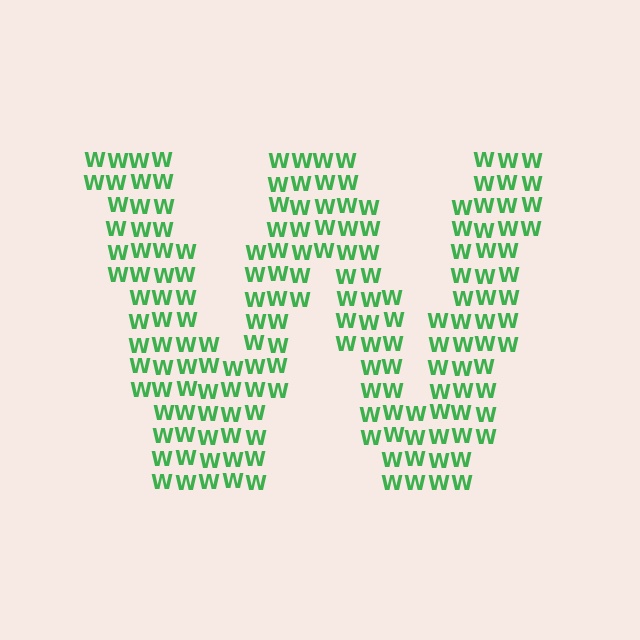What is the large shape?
The large shape is the letter W.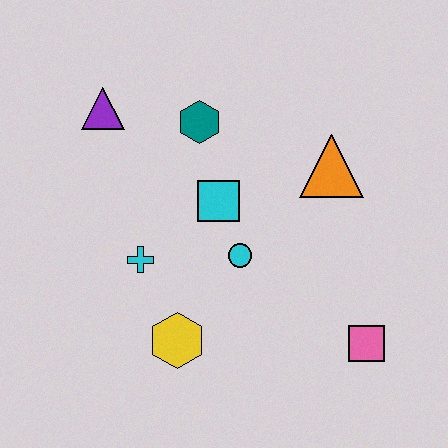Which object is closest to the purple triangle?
The teal hexagon is closest to the purple triangle.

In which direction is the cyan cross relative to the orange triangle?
The cyan cross is to the left of the orange triangle.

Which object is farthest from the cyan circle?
The purple triangle is farthest from the cyan circle.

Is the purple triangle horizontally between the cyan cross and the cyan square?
No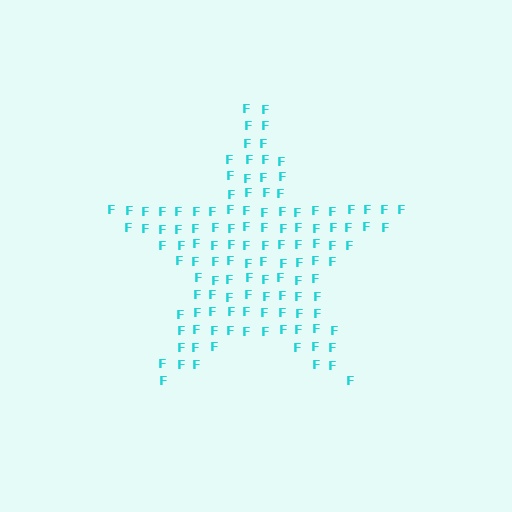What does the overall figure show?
The overall figure shows a star.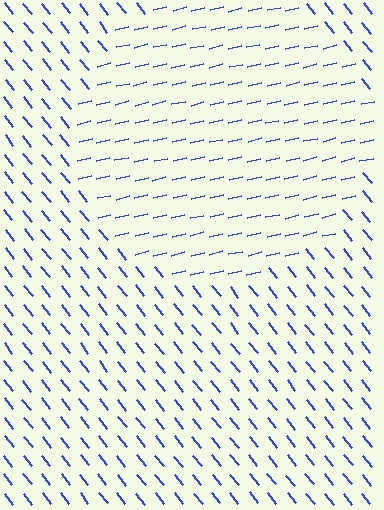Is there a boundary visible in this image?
Yes, there is a texture boundary formed by a change in line orientation.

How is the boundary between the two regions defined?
The boundary is defined purely by a change in line orientation (approximately 65 degrees difference). All lines are the same color and thickness.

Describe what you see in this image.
The image is filled with small blue line segments. A circle region in the image has lines oriented differently from the surrounding lines, creating a visible texture boundary.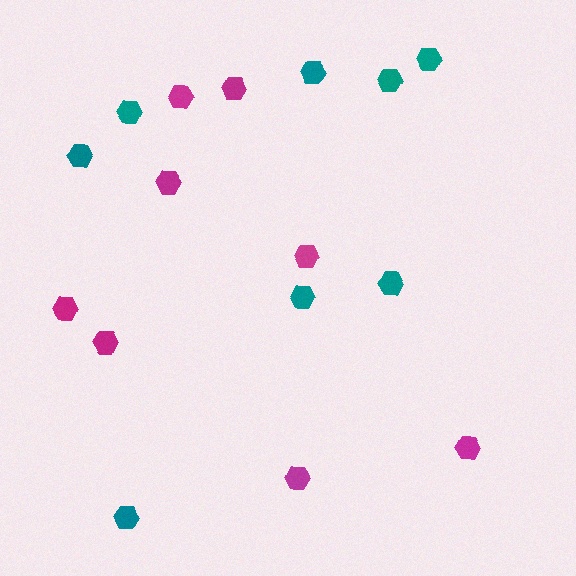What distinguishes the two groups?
There are 2 groups: one group of magenta hexagons (8) and one group of teal hexagons (8).